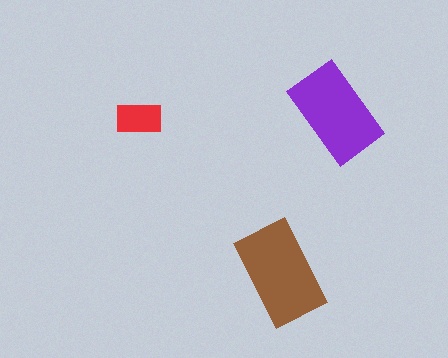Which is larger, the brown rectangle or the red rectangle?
The brown one.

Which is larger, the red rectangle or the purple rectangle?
The purple one.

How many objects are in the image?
There are 3 objects in the image.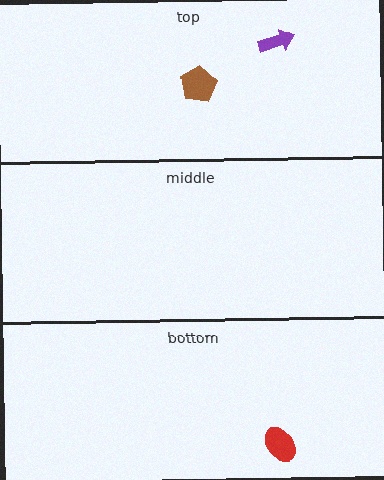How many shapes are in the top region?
2.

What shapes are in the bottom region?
The red ellipse.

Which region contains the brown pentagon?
The top region.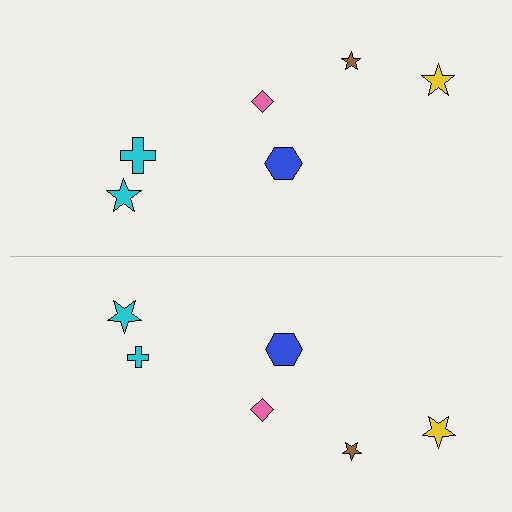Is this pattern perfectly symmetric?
No, the pattern is not perfectly symmetric. The cyan cross on the bottom side has a different size than its mirror counterpart.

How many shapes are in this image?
There are 12 shapes in this image.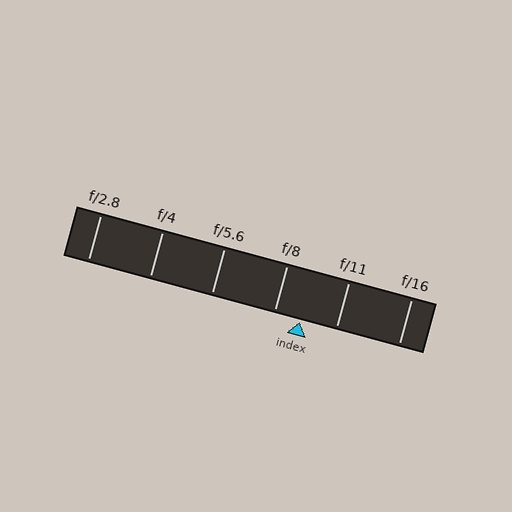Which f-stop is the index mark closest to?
The index mark is closest to f/8.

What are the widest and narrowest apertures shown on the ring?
The widest aperture shown is f/2.8 and the narrowest is f/16.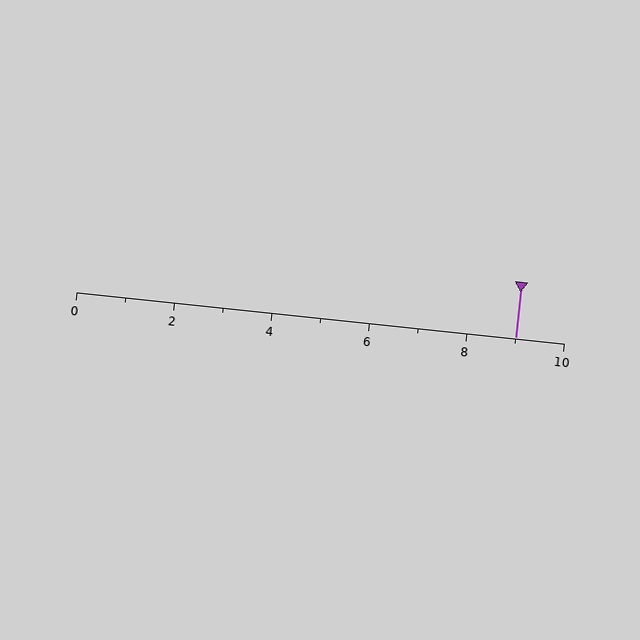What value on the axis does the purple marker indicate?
The marker indicates approximately 9.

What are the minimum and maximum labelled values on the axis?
The axis runs from 0 to 10.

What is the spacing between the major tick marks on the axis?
The major ticks are spaced 2 apart.